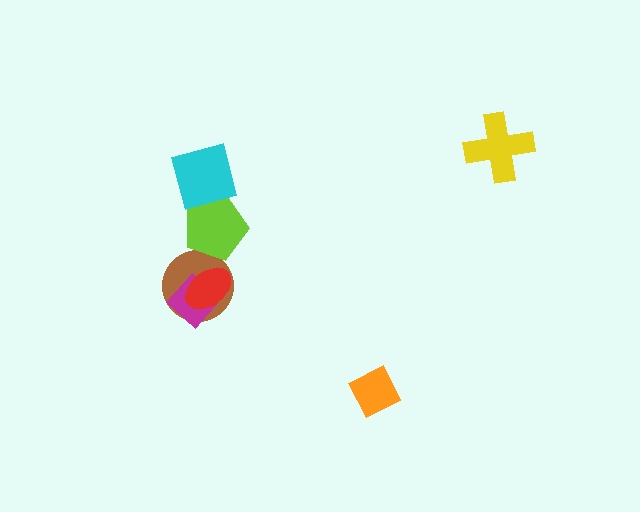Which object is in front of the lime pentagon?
The cyan square is in front of the lime pentagon.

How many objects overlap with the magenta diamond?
2 objects overlap with the magenta diamond.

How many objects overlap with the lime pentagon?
2 objects overlap with the lime pentagon.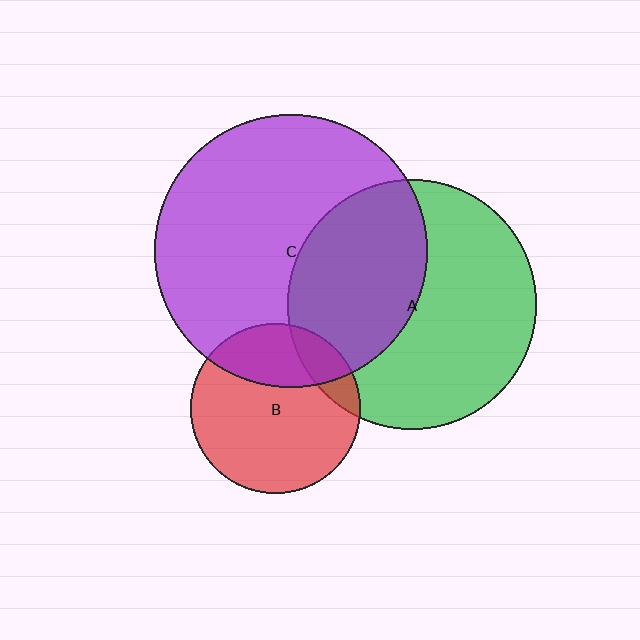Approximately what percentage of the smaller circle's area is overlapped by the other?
Approximately 30%.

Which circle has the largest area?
Circle C (purple).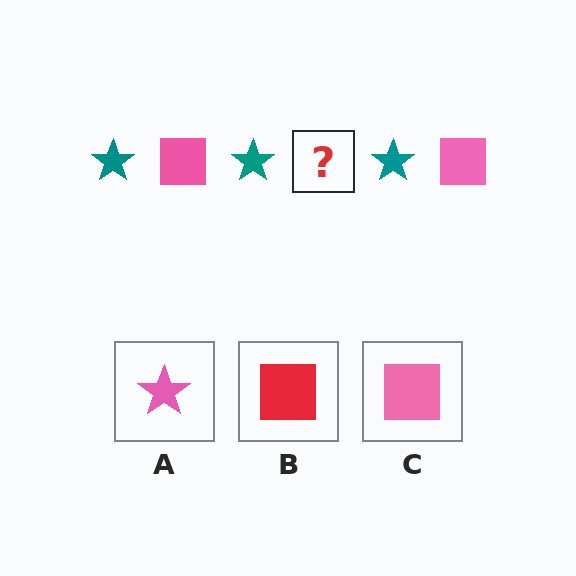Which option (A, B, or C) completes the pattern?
C.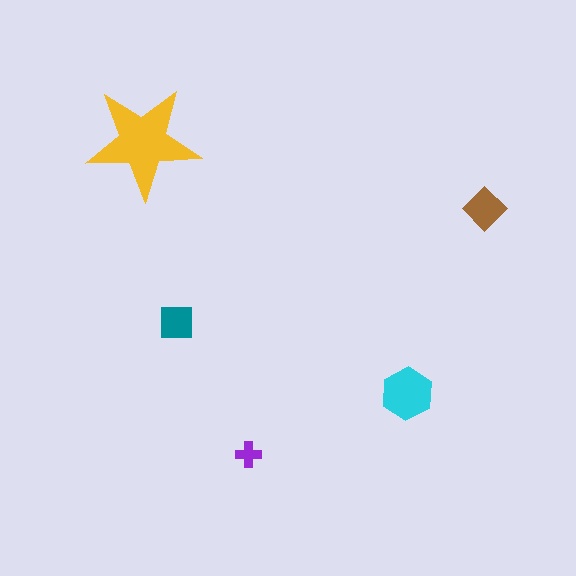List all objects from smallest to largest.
The purple cross, the teal square, the brown diamond, the cyan hexagon, the yellow star.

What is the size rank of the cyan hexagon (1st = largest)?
2nd.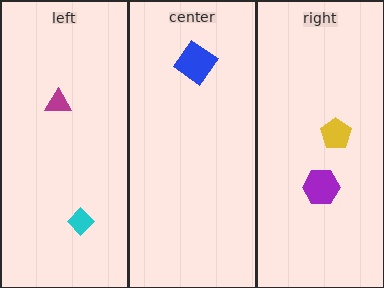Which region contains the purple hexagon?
The right region.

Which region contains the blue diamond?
The center region.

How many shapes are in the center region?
1.